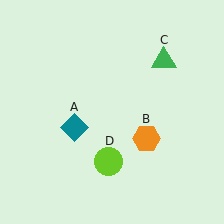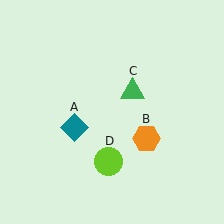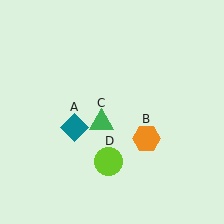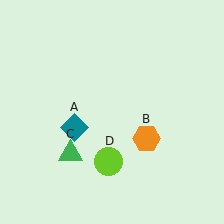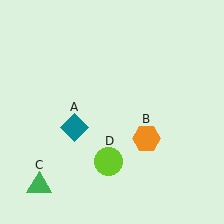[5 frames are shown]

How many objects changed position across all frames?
1 object changed position: green triangle (object C).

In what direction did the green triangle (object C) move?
The green triangle (object C) moved down and to the left.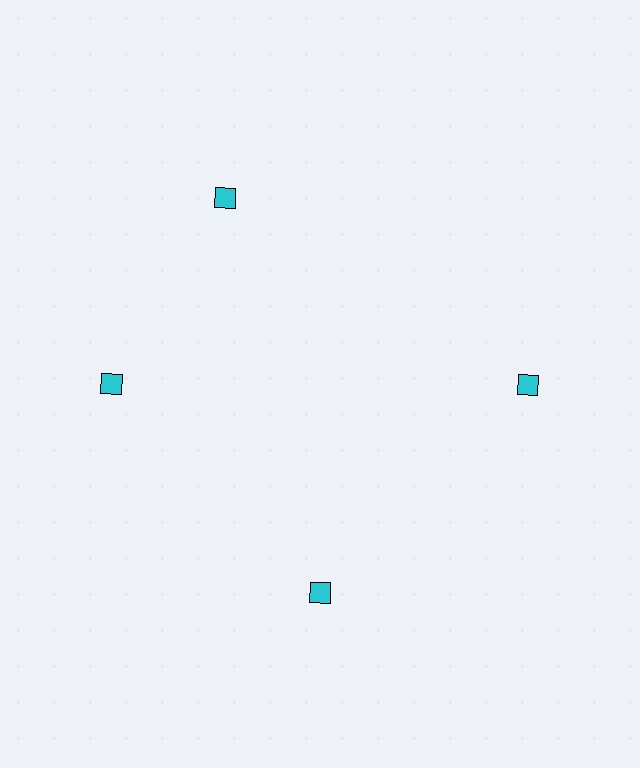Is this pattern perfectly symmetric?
No. The 4 cyan diamonds are arranged in a ring, but one element near the 12 o'clock position is rotated out of alignment along the ring, breaking the 4-fold rotational symmetry.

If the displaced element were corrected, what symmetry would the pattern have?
It would have 4-fold rotational symmetry — the pattern would map onto itself every 90 degrees.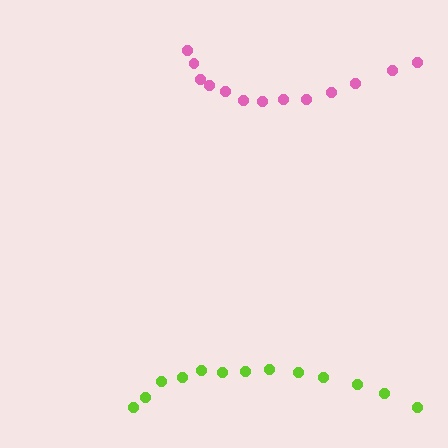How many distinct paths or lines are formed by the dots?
There are 2 distinct paths.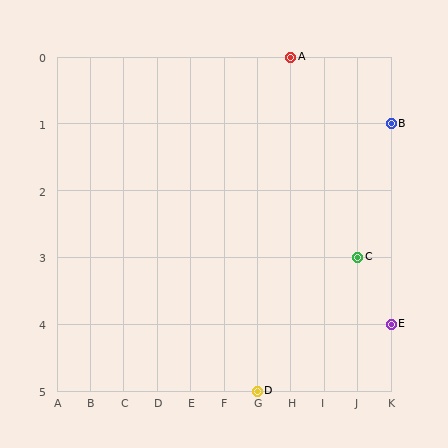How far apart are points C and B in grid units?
Points C and B are 1 column and 2 rows apart (about 2.2 grid units diagonally).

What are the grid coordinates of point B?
Point B is at grid coordinates (K, 1).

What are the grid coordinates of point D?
Point D is at grid coordinates (G, 5).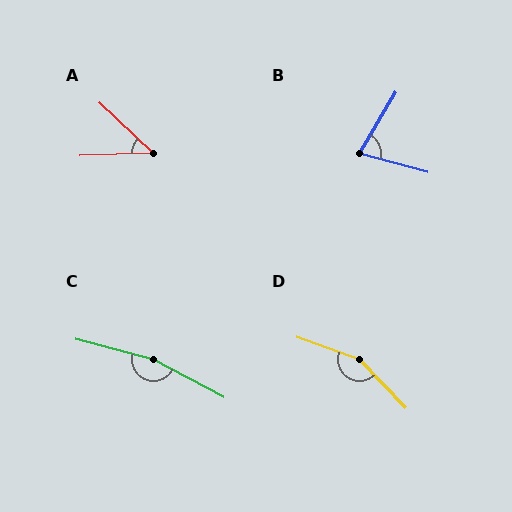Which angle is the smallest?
A, at approximately 45 degrees.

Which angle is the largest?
C, at approximately 167 degrees.